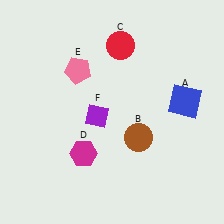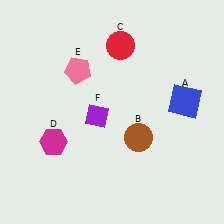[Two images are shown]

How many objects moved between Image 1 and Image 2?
1 object moved between the two images.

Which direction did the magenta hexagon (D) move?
The magenta hexagon (D) moved left.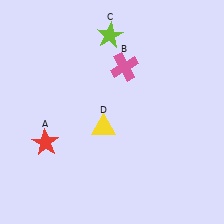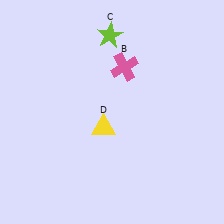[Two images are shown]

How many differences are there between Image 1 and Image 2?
There is 1 difference between the two images.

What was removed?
The red star (A) was removed in Image 2.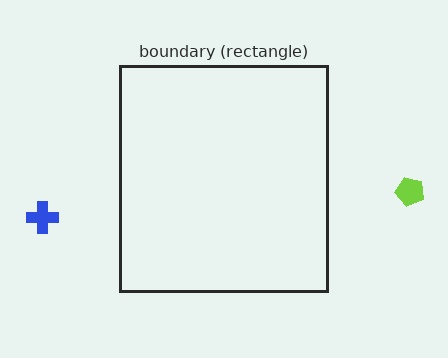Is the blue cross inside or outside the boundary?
Outside.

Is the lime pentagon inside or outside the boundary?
Outside.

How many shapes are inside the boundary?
0 inside, 2 outside.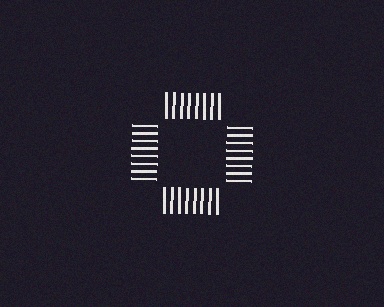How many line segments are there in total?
32 — 8 along each of the 4 edges.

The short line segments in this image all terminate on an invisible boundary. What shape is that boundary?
An illusory square — the line segments terminate on its edges but no continuous stroke is drawn.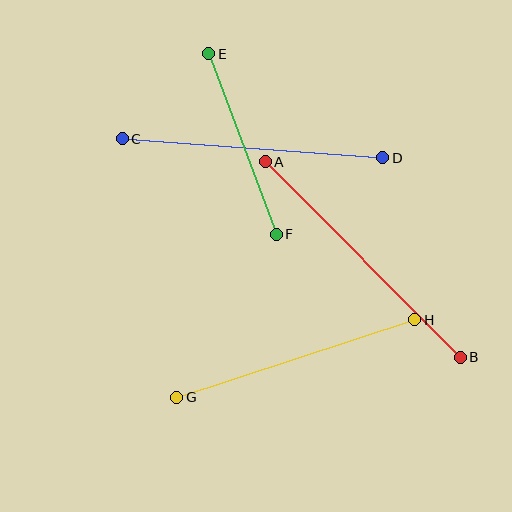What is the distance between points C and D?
The distance is approximately 261 pixels.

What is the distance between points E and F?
The distance is approximately 193 pixels.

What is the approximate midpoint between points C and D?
The midpoint is at approximately (252, 148) pixels.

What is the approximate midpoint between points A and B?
The midpoint is at approximately (363, 260) pixels.